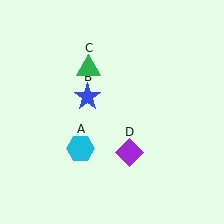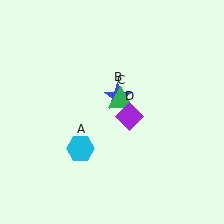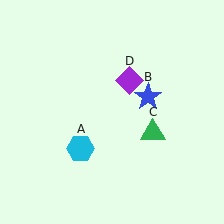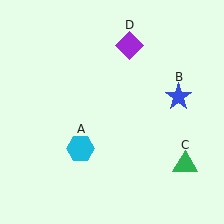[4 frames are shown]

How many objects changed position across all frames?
3 objects changed position: blue star (object B), green triangle (object C), purple diamond (object D).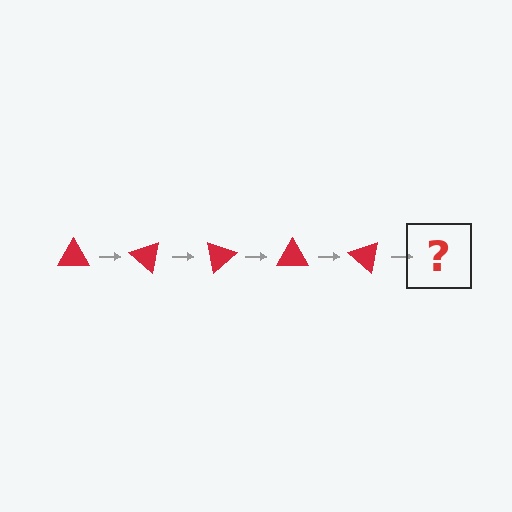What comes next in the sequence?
The next element should be a red triangle rotated 200 degrees.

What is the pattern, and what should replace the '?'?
The pattern is that the triangle rotates 40 degrees each step. The '?' should be a red triangle rotated 200 degrees.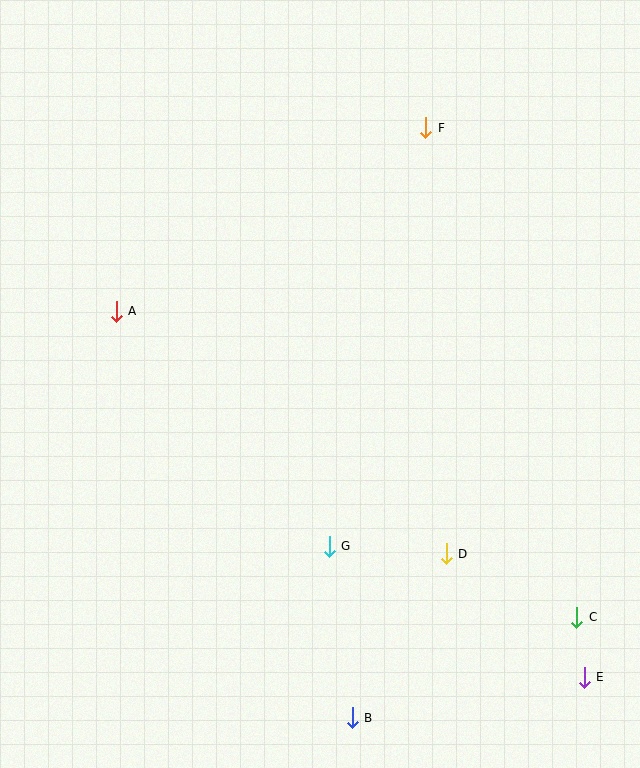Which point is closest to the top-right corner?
Point F is closest to the top-right corner.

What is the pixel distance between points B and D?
The distance between B and D is 189 pixels.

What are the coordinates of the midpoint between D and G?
The midpoint between D and G is at (388, 550).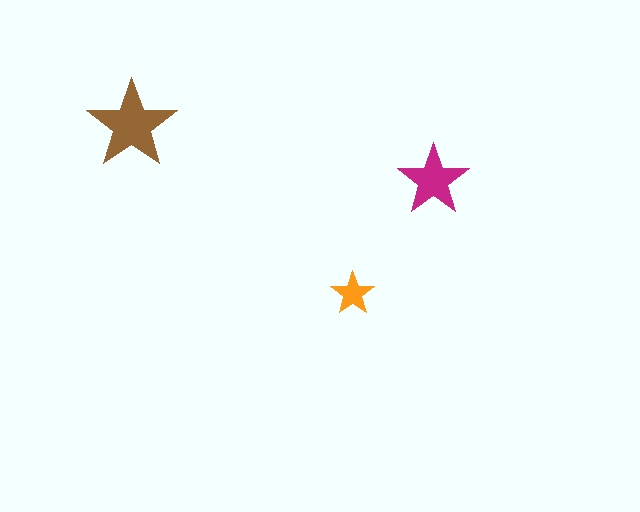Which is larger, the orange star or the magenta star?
The magenta one.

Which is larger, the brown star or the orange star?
The brown one.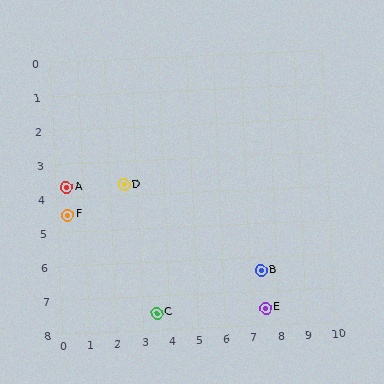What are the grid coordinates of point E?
Point E is at approximately (7.5, 7.5).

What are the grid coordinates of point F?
Point F is at approximately (0.4, 4.5).